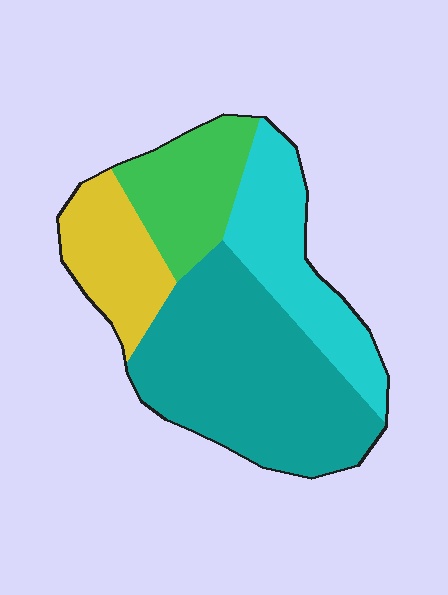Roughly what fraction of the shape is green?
Green takes up between a sixth and a third of the shape.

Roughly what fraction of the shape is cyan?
Cyan covers about 20% of the shape.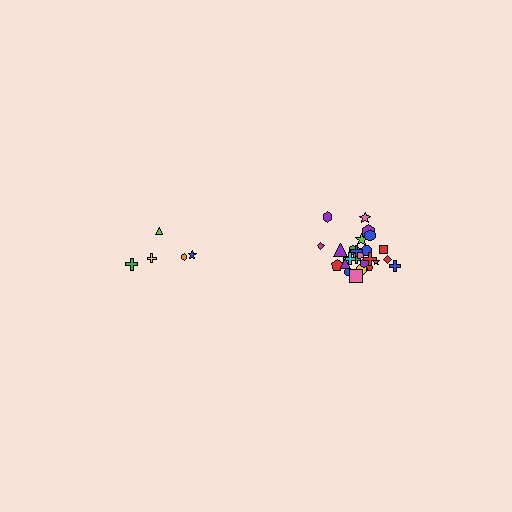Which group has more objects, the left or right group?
The right group.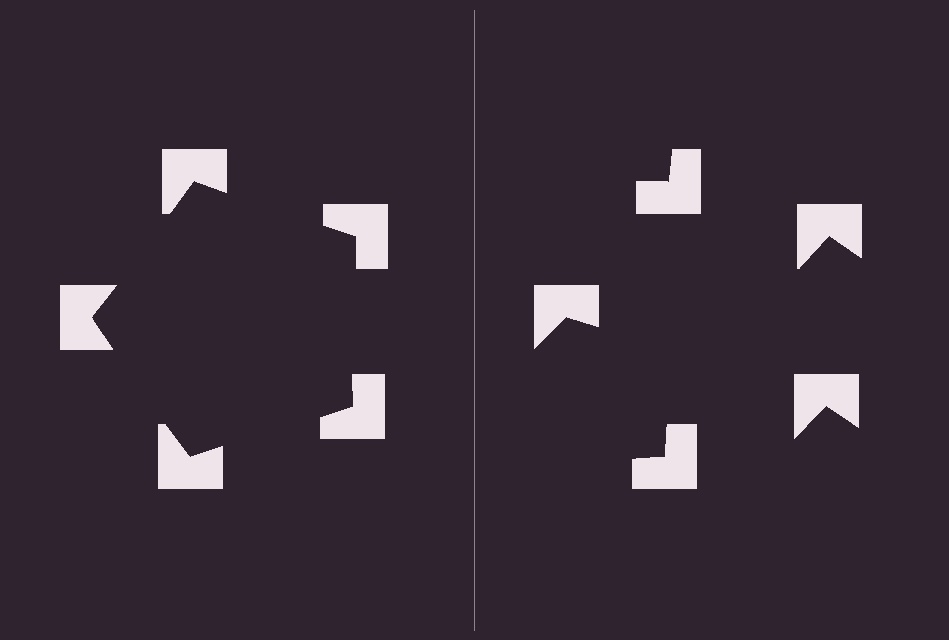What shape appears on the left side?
An illusory pentagon.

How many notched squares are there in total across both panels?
10 — 5 on each side.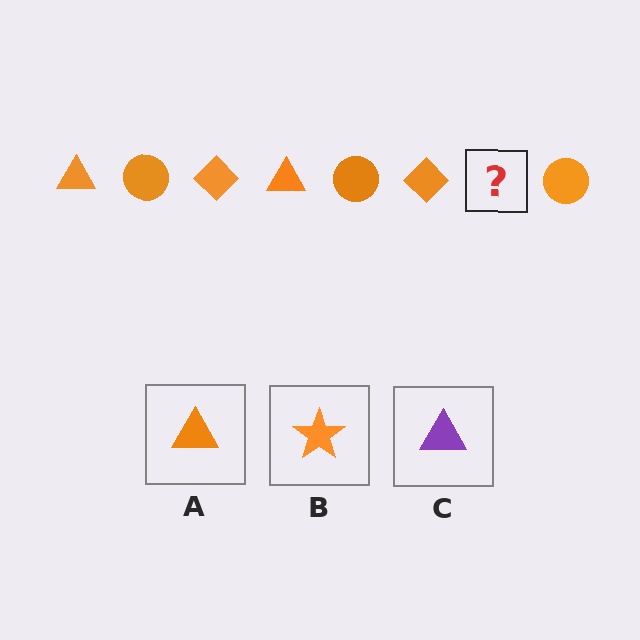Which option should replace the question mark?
Option A.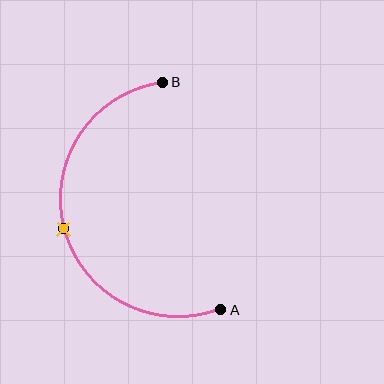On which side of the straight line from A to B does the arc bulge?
The arc bulges to the left of the straight line connecting A and B.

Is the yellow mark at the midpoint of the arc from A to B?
Yes. The yellow mark lies on the arc at equal arc-length from both A and B — it is the arc midpoint.